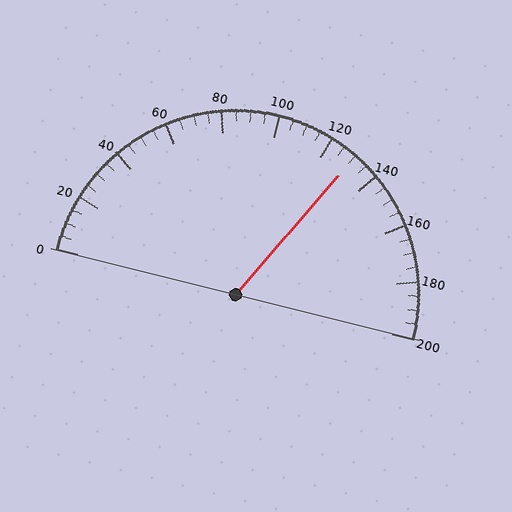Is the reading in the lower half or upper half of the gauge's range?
The reading is in the upper half of the range (0 to 200).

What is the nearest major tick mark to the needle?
The nearest major tick mark is 120.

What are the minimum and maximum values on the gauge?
The gauge ranges from 0 to 200.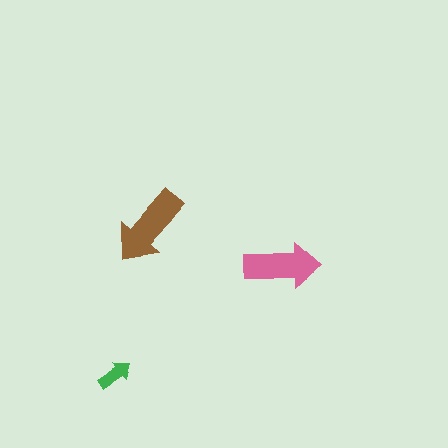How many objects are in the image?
There are 3 objects in the image.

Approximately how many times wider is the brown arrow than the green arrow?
About 2.5 times wider.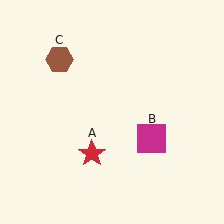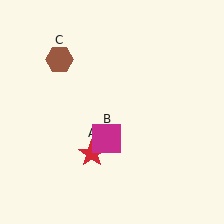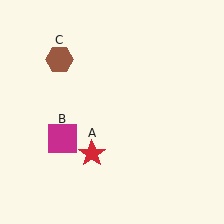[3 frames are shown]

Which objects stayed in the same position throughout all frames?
Red star (object A) and brown hexagon (object C) remained stationary.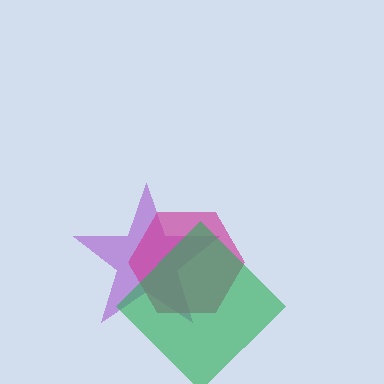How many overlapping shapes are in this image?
There are 3 overlapping shapes in the image.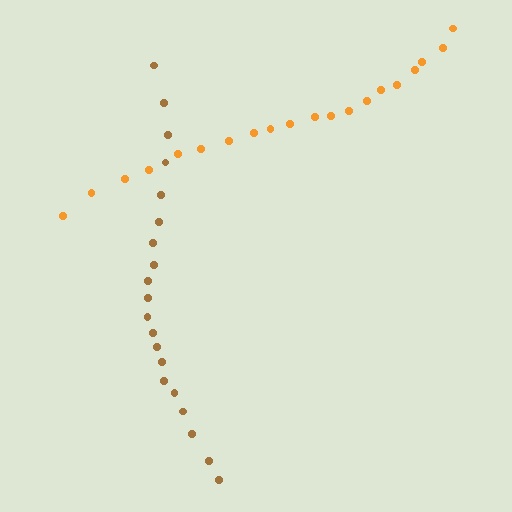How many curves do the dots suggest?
There are 2 distinct paths.